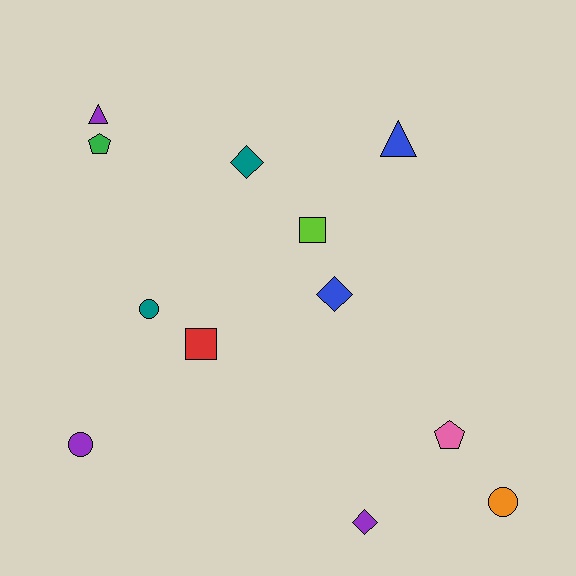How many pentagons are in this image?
There are 2 pentagons.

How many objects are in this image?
There are 12 objects.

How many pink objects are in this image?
There is 1 pink object.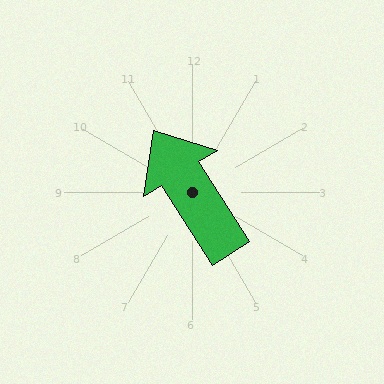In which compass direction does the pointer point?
Northwest.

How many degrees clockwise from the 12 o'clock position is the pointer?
Approximately 328 degrees.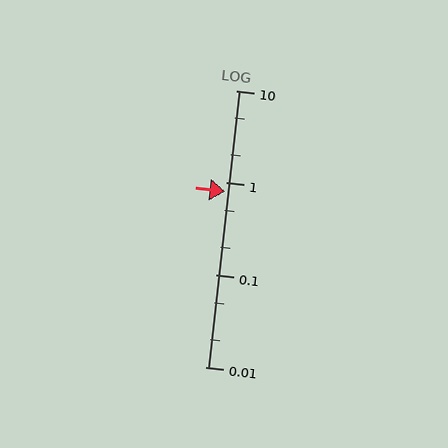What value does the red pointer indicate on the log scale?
The pointer indicates approximately 0.81.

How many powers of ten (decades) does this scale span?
The scale spans 3 decades, from 0.01 to 10.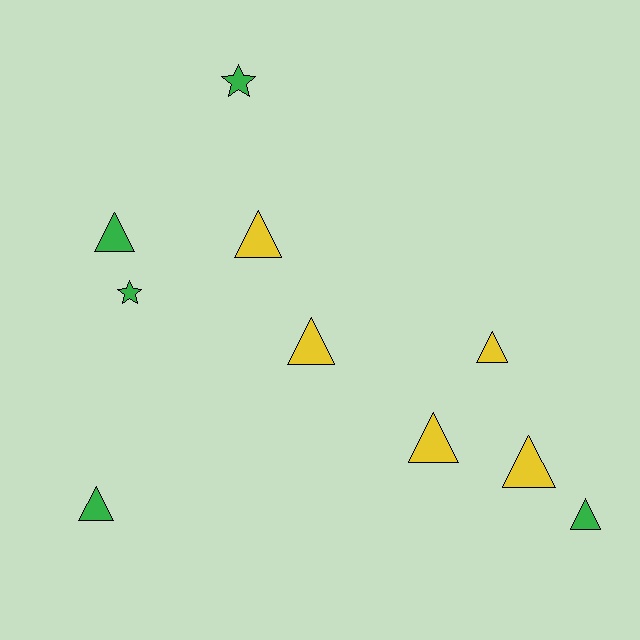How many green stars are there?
There are 2 green stars.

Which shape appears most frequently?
Triangle, with 8 objects.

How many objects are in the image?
There are 10 objects.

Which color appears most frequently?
Green, with 5 objects.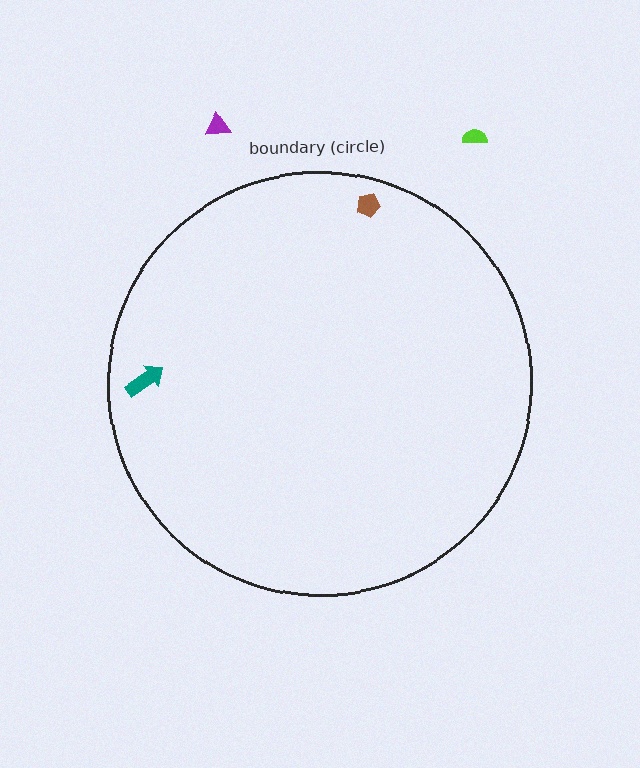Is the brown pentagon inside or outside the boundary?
Inside.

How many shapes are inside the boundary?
2 inside, 2 outside.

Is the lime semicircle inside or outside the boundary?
Outside.